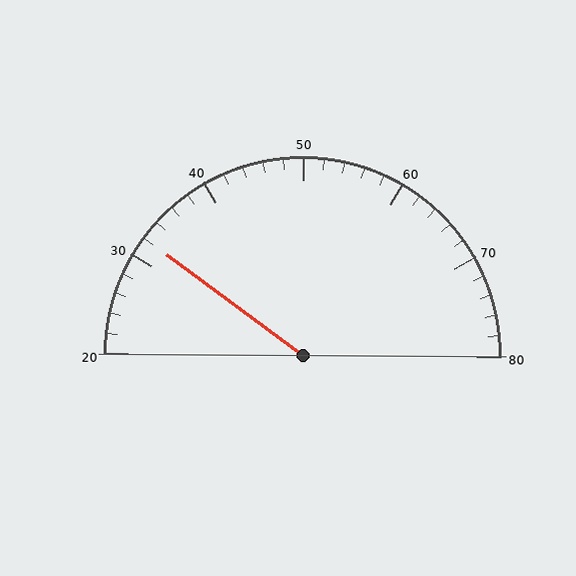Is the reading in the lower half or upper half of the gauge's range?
The reading is in the lower half of the range (20 to 80).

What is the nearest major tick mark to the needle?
The nearest major tick mark is 30.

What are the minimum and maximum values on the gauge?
The gauge ranges from 20 to 80.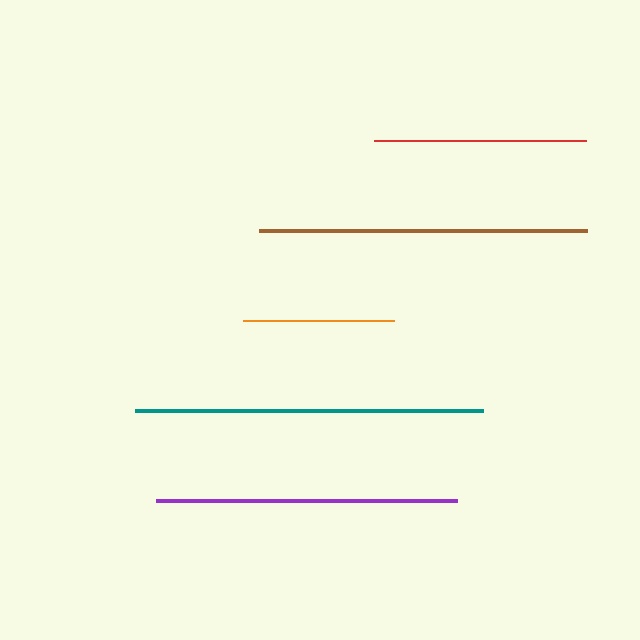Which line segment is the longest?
The teal line is the longest at approximately 348 pixels.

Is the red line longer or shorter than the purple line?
The purple line is longer than the red line.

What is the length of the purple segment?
The purple segment is approximately 300 pixels long.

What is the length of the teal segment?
The teal segment is approximately 348 pixels long.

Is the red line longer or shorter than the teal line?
The teal line is longer than the red line.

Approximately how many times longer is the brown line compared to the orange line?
The brown line is approximately 2.2 times the length of the orange line.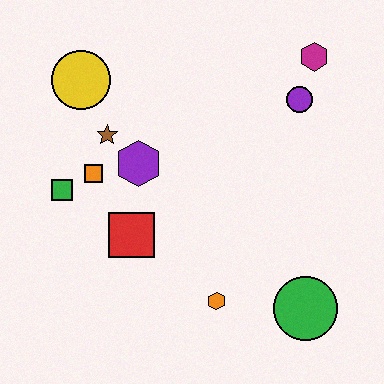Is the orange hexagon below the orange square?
Yes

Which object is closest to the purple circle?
The magenta hexagon is closest to the purple circle.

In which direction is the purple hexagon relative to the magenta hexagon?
The purple hexagon is to the left of the magenta hexagon.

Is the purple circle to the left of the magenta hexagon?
Yes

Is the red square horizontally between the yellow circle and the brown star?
No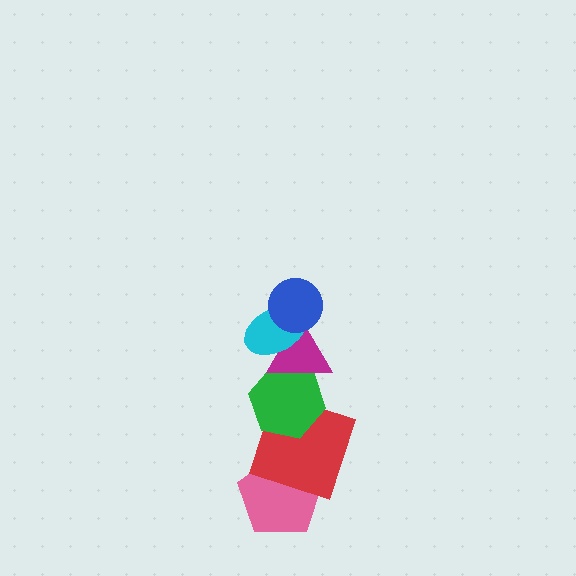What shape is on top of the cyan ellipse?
The blue circle is on top of the cyan ellipse.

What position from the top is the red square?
The red square is 5th from the top.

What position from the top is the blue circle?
The blue circle is 1st from the top.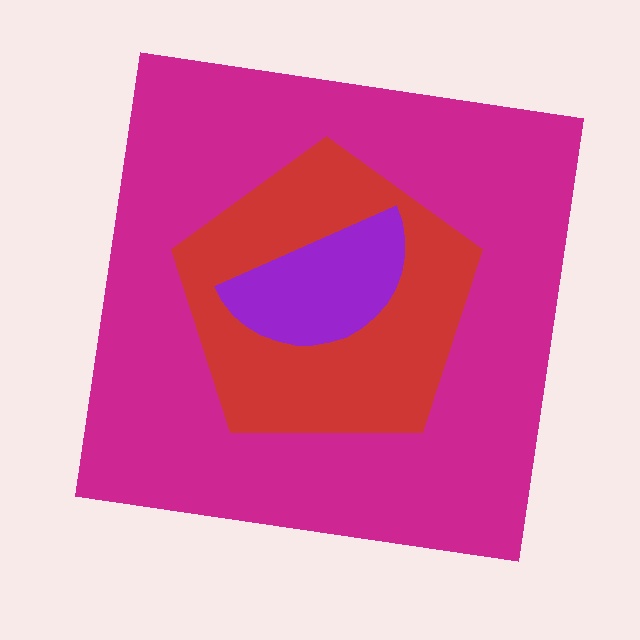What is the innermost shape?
The purple semicircle.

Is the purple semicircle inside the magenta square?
Yes.